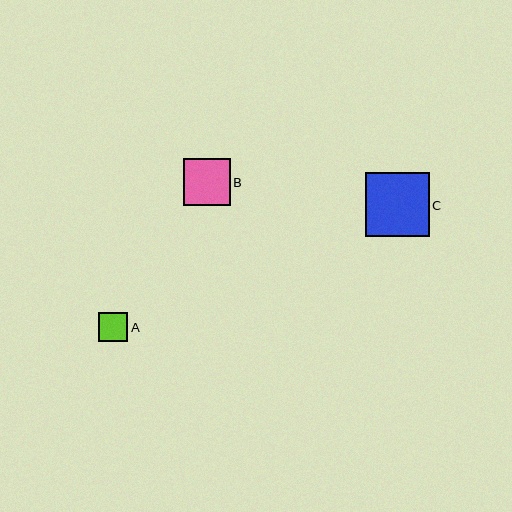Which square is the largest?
Square C is the largest with a size of approximately 64 pixels.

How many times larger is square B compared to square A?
Square B is approximately 1.6 times the size of square A.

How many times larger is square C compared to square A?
Square C is approximately 2.2 times the size of square A.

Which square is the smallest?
Square A is the smallest with a size of approximately 29 pixels.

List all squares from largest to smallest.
From largest to smallest: C, B, A.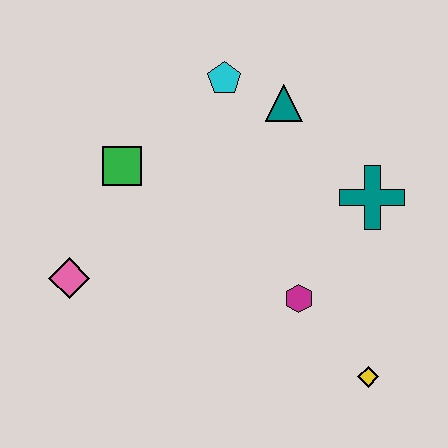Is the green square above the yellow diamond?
Yes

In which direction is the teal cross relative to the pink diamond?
The teal cross is to the right of the pink diamond.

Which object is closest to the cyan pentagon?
The teal triangle is closest to the cyan pentagon.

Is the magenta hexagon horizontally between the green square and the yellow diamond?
Yes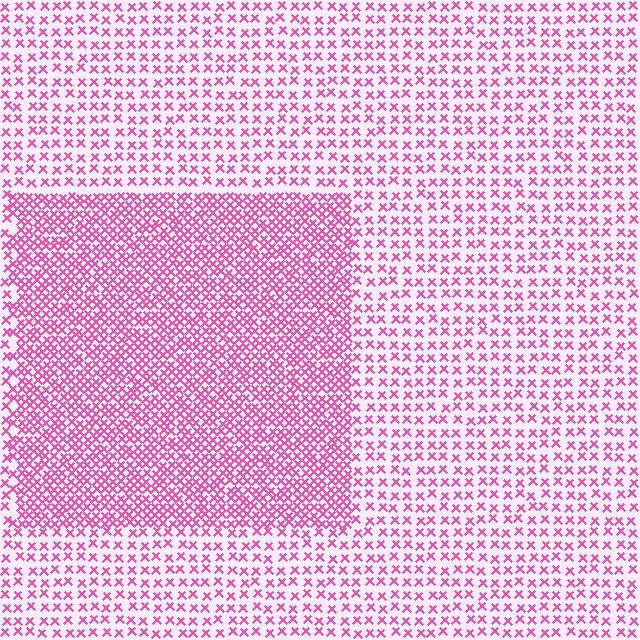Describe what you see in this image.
The image contains small pink elements arranged at two different densities. A rectangle-shaped region is visible where the elements are more densely packed than the surrounding area.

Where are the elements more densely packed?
The elements are more densely packed inside the rectangle boundary.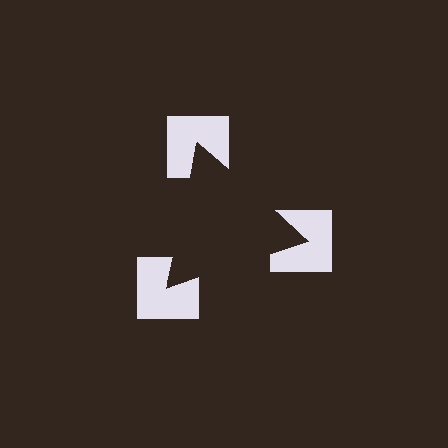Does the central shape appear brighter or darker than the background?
It typically appears slightly darker than the background, even though no actual brightness change is drawn.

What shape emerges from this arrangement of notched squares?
An illusory triangle — its edges are inferred from the aligned wedge cuts in the notched squares, not physically drawn.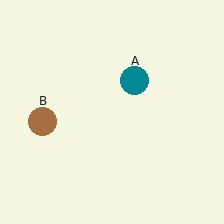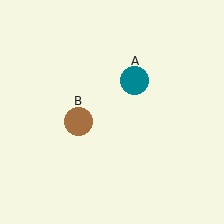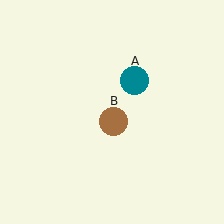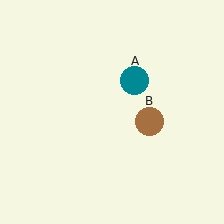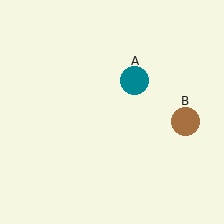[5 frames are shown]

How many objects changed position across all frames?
1 object changed position: brown circle (object B).